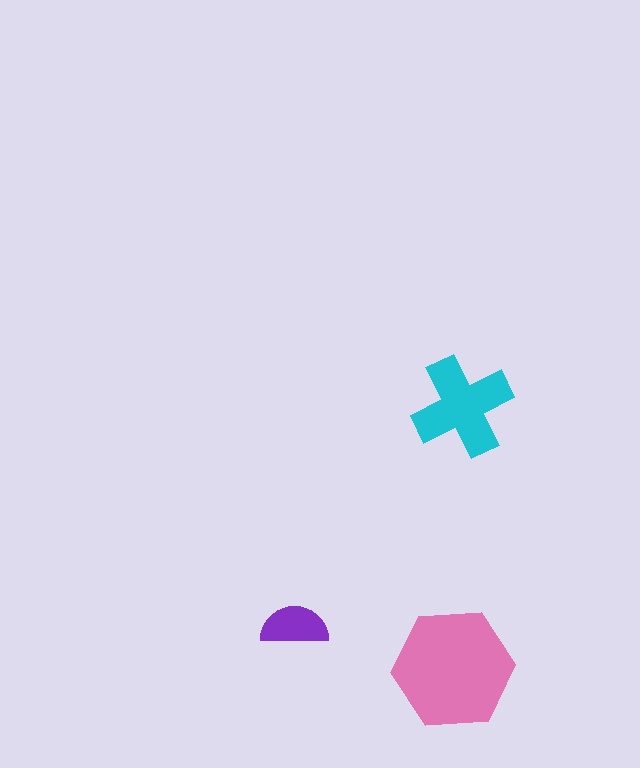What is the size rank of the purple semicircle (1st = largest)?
3rd.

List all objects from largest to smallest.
The pink hexagon, the cyan cross, the purple semicircle.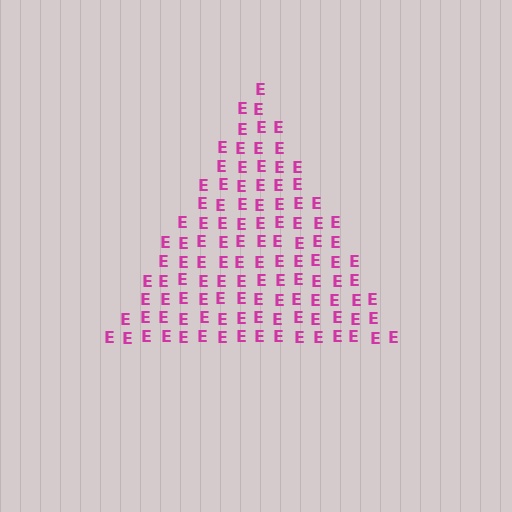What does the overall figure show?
The overall figure shows a triangle.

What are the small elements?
The small elements are letter E's.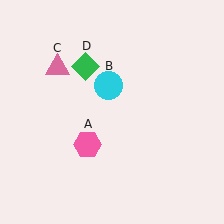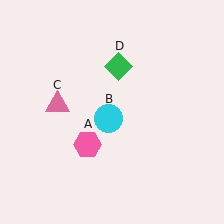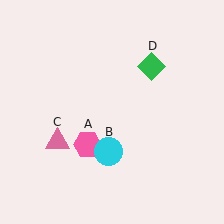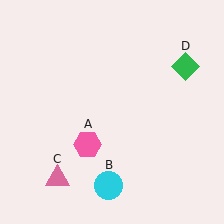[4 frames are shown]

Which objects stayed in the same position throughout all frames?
Pink hexagon (object A) remained stationary.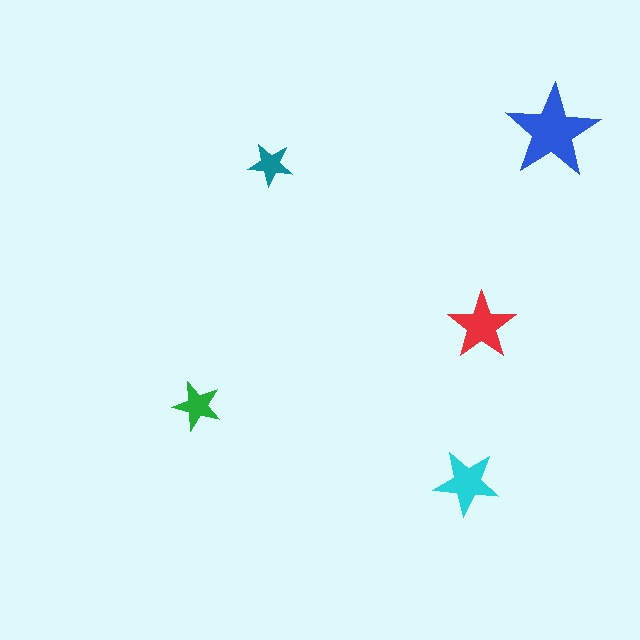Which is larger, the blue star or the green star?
The blue one.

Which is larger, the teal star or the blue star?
The blue one.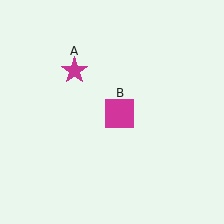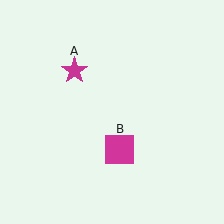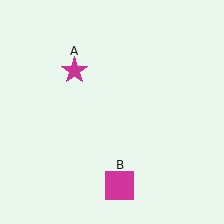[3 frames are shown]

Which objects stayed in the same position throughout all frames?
Magenta star (object A) remained stationary.